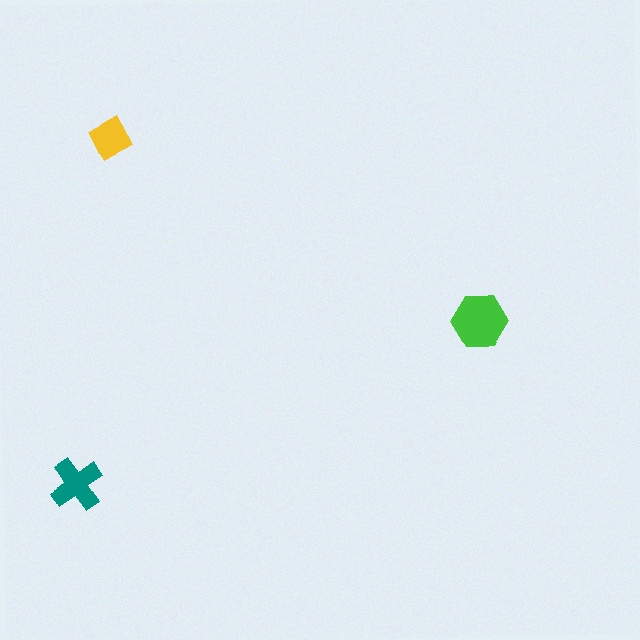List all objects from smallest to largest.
The yellow diamond, the teal cross, the green hexagon.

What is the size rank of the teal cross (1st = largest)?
2nd.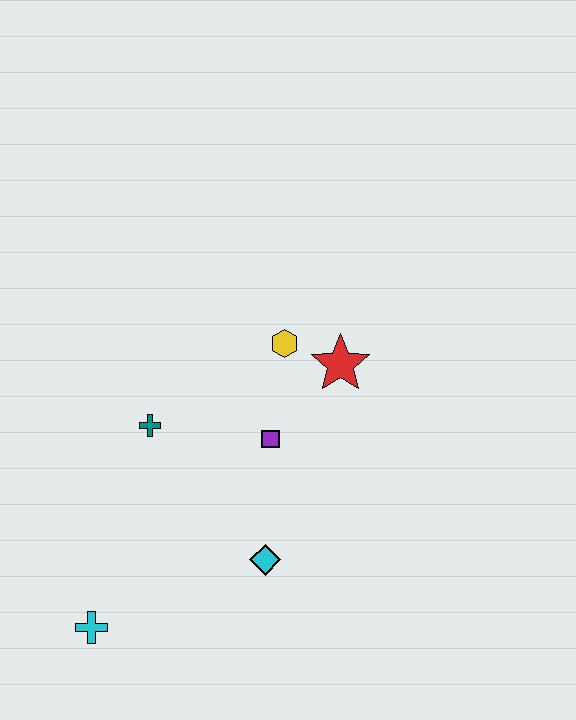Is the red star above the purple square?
Yes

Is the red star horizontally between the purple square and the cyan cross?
No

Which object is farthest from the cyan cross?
The red star is farthest from the cyan cross.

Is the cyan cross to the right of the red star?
No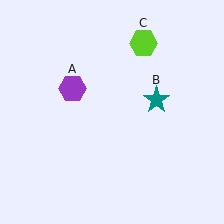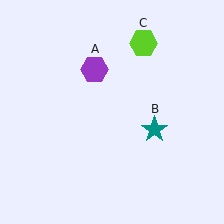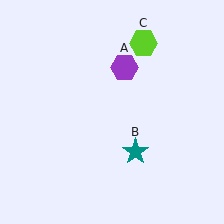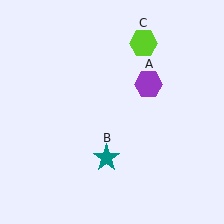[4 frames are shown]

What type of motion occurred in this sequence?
The purple hexagon (object A), teal star (object B) rotated clockwise around the center of the scene.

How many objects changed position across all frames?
2 objects changed position: purple hexagon (object A), teal star (object B).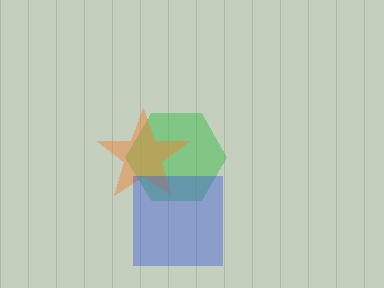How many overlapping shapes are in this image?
There are 3 overlapping shapes in the image.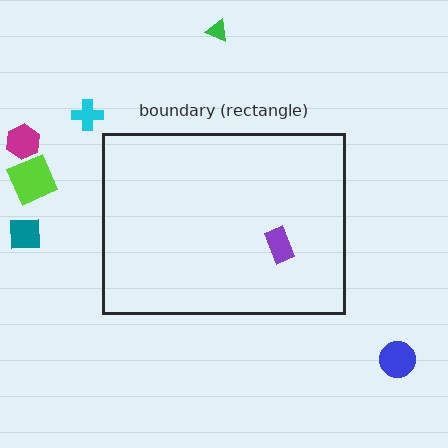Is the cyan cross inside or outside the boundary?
Outside.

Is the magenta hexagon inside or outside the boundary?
Outside.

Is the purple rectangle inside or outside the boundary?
Inside.